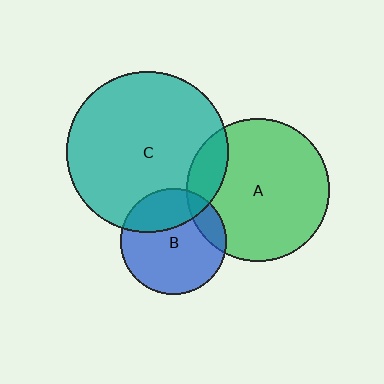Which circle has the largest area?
Circle C (teal).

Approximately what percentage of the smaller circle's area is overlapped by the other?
Approximately 15%.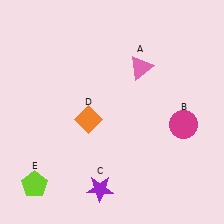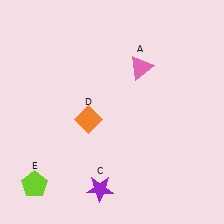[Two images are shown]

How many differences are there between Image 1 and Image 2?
There is 1 difference between the two images.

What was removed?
The magenta circle (B) was removed in Image 2.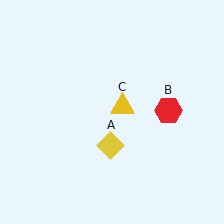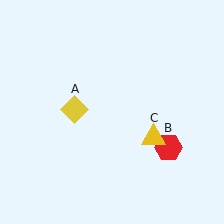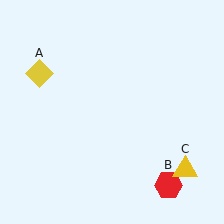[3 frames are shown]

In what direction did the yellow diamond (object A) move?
The yellow diamond (object A) moved up and to the left.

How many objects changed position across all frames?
3 objects changed position: yellow diamond (object A), red hexagon (object B), yellow triangle (object C).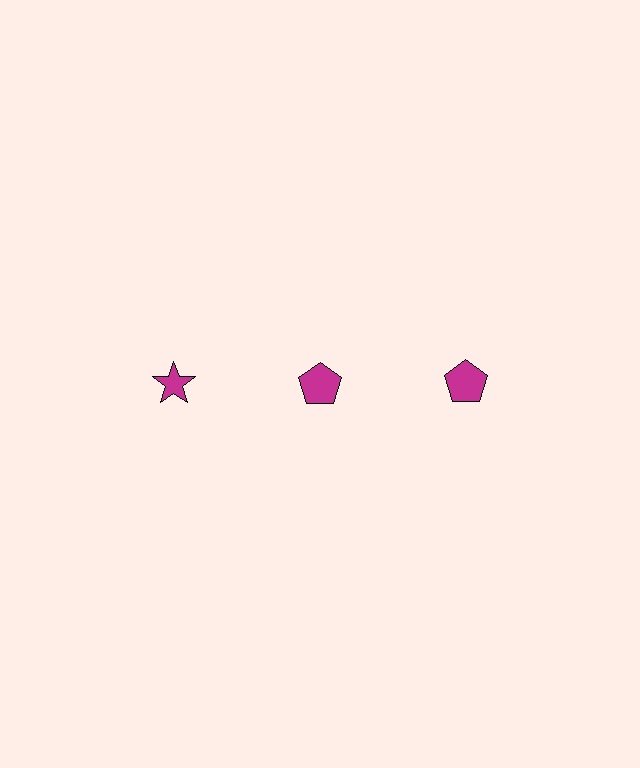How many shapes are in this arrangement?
There are 3 shapes arranged in a grid pattern.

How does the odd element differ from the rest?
It has a different shape: star instead of pentagon.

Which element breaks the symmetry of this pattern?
The magenta star in the top row, leftmost column breaks the symmetry. All other shapes are magenta pentagons.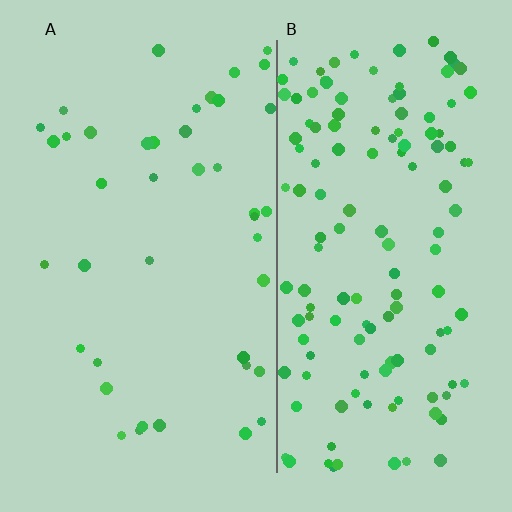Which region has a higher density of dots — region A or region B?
B (the right).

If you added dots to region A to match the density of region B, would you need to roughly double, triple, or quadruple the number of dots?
Approximately triple.